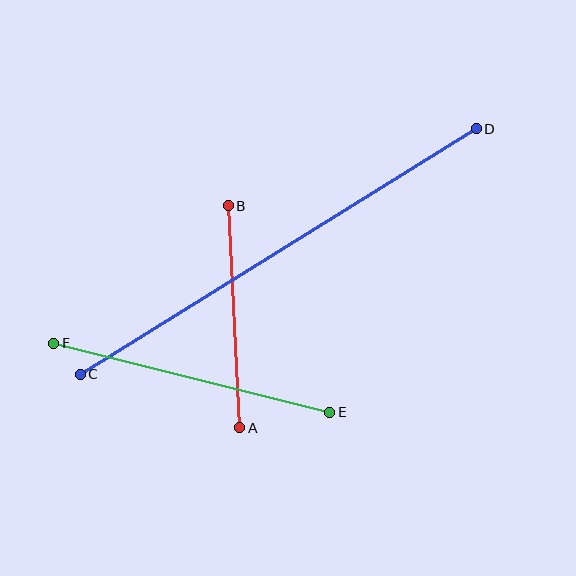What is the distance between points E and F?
The distance is approximately 284 pixels.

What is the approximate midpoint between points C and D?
The midpoint is at approximately (278, 252) pixels.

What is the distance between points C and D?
The distance is approximately 466 pixels.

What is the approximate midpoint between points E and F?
The midpoint is at approximately (192, 378) pixels.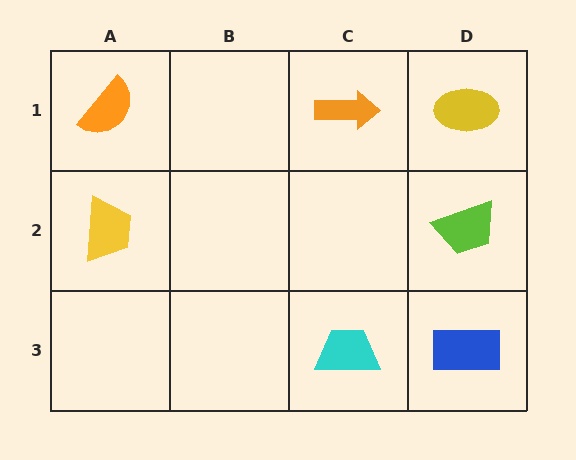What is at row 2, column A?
A yellow trapezoid.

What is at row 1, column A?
An orange semicircle.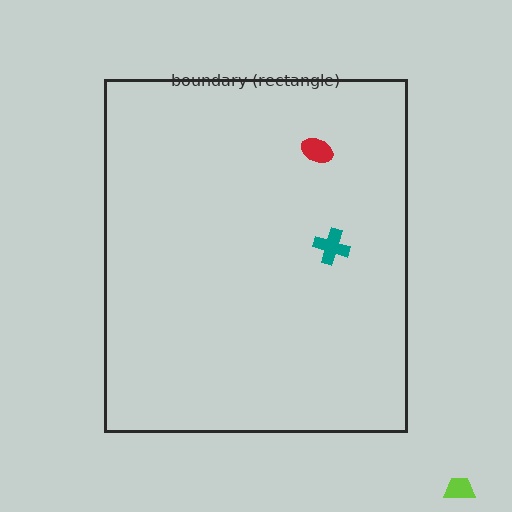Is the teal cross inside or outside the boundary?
Inside.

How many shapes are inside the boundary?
2 inside, 1 outside.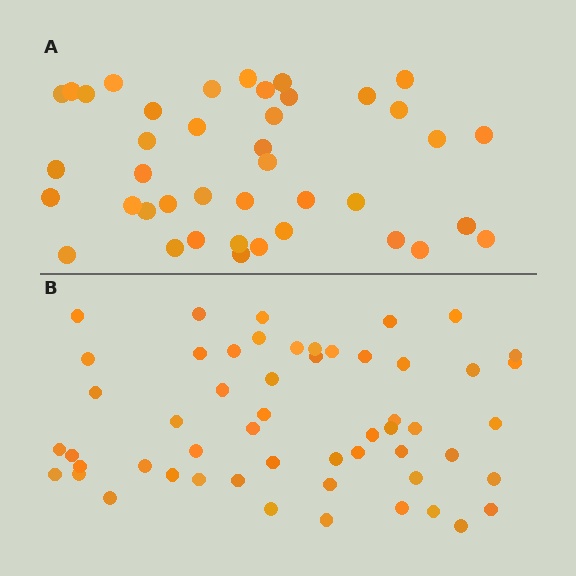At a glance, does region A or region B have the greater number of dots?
Region B (the bottom region) has more dots.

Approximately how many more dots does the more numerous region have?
Region B has approximately 15 more dots than region A.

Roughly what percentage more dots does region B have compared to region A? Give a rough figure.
About 30% more.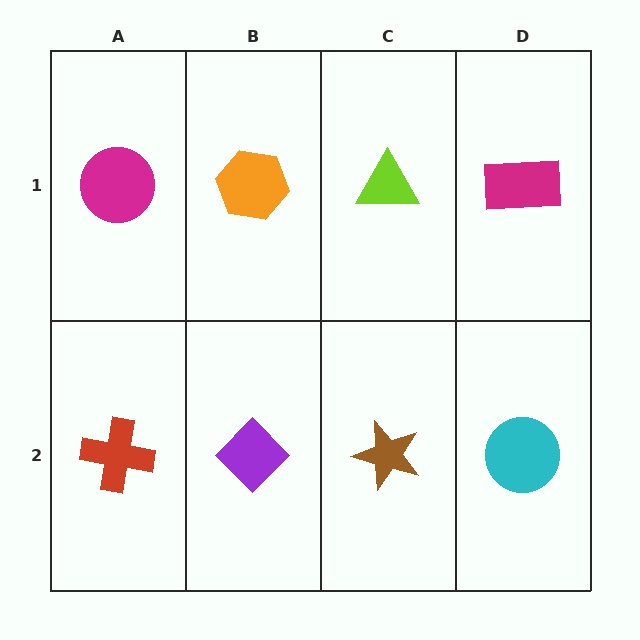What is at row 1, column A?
A magenta circle.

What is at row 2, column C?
A brown star.